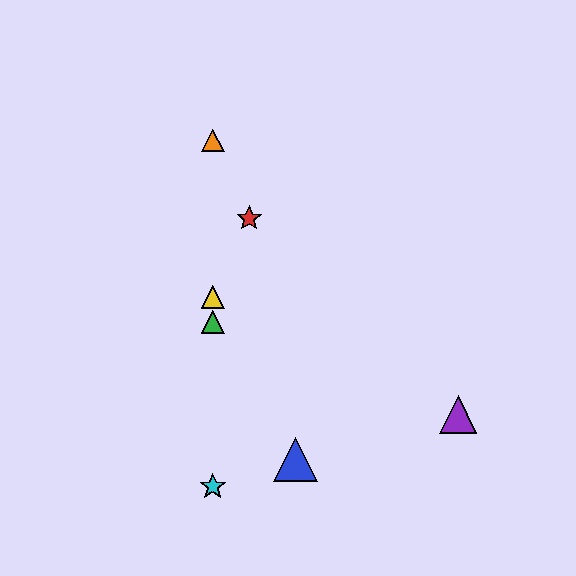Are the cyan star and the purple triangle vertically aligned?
No, the cyan star is at x≈213 and the purple triangle is at x≈458.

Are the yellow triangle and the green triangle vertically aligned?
Yes, both are at x≈213.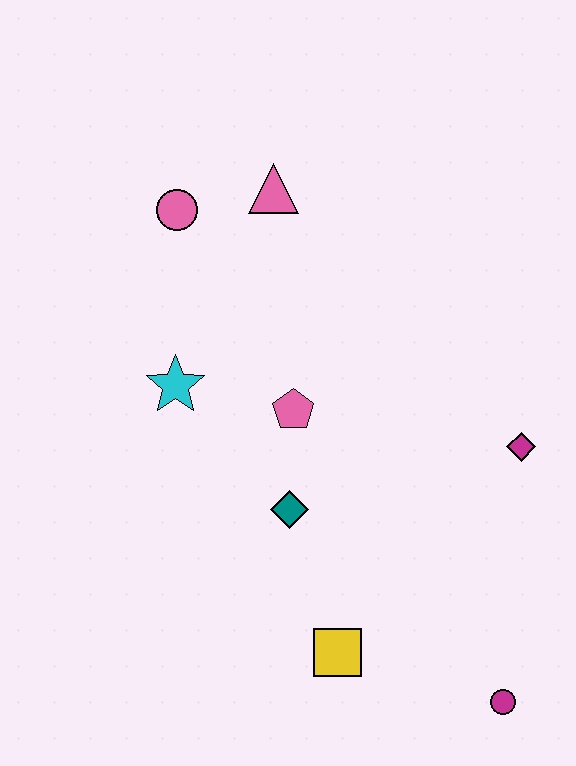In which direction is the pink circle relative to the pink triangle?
The pink circle is to the left of the pink triangle.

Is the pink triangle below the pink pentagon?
No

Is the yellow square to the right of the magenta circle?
No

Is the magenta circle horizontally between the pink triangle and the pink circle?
No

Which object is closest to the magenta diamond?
The pink pentagon is closest to the magenta diamond.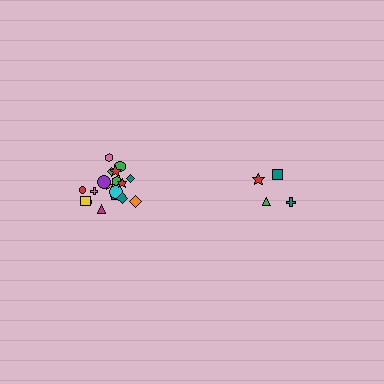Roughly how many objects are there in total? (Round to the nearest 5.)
Roughly 20 objects in total.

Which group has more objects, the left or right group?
The left group.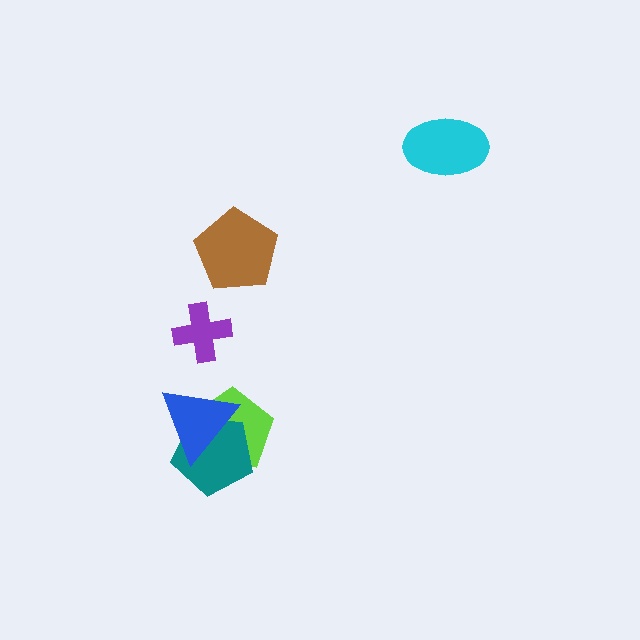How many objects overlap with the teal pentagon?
2 objects overlap with the teal pentagon.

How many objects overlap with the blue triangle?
2 objects overlap with the blue triangle.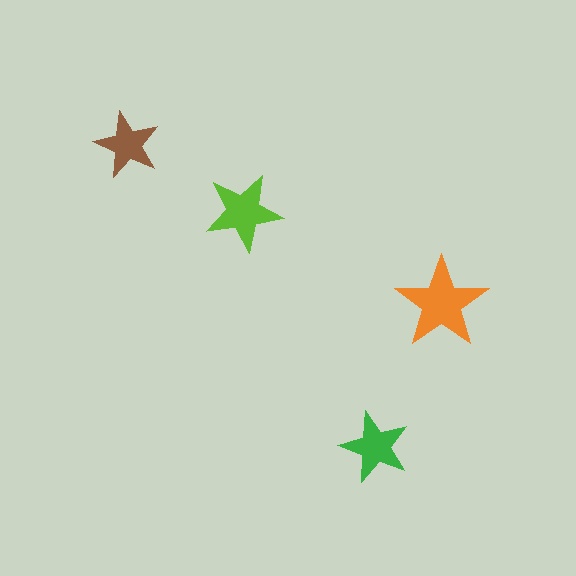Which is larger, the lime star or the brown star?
The lime one.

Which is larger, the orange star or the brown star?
The orange one.